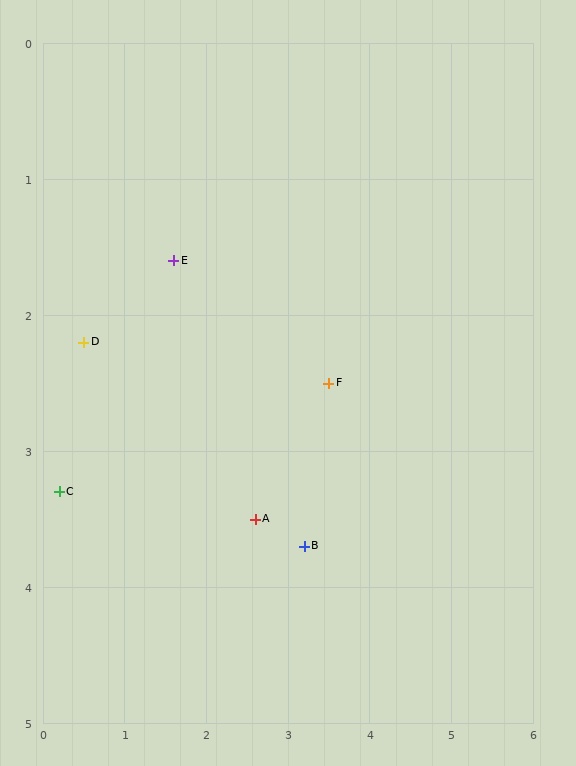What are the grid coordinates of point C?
Point C is at approximately (0.2, 3.3).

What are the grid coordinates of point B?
Point B is at approximately (3.2, 3.7).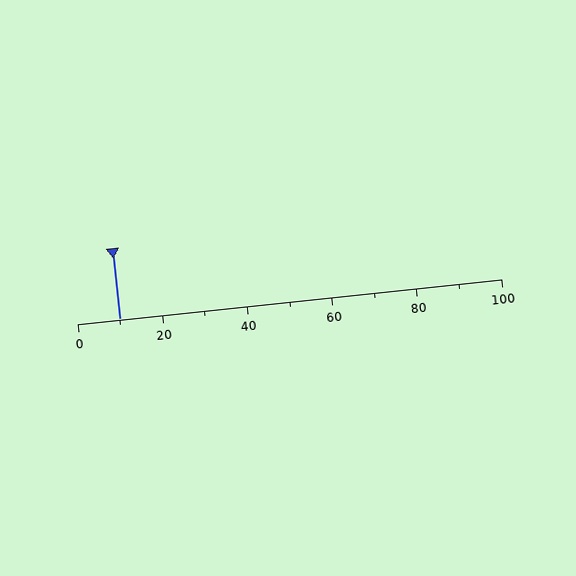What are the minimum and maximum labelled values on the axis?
The axis runs from 0 to 100.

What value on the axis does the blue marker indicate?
The marker indicates approximately 10.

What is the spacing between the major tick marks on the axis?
The major ticks are spaced 20 apart.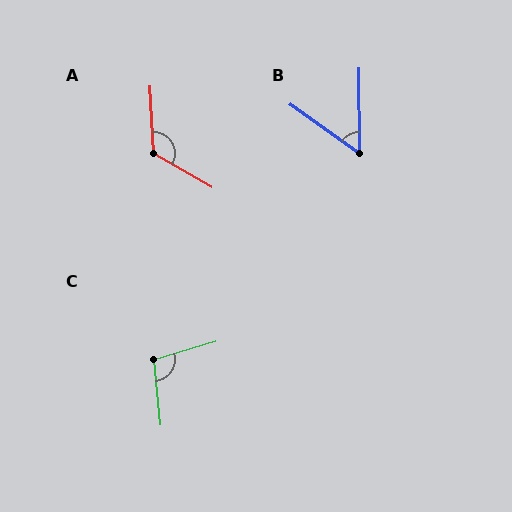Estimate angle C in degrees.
Approximately 101 degrees.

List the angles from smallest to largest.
B (54°), C (101°), A (123°).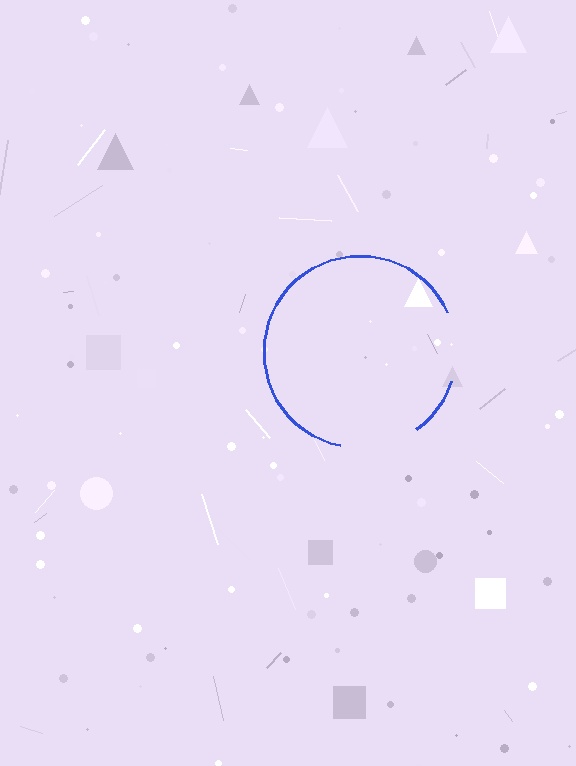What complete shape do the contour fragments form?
The contour fragments form a circle.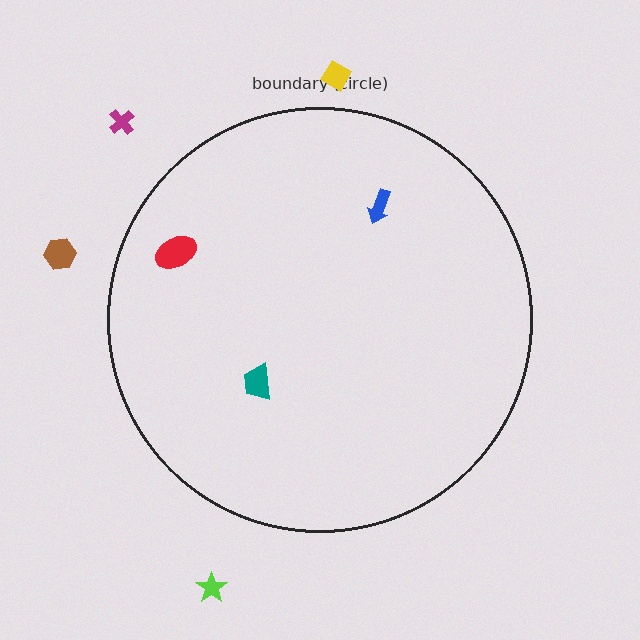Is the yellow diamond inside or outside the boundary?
Outside.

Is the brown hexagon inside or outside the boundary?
Outside.